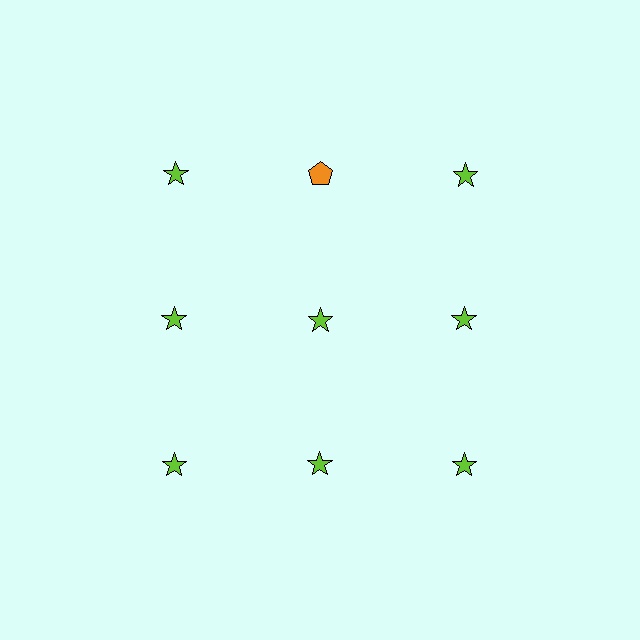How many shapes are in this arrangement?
There are 9 shapes arranged in a grid pattern.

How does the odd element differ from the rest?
It differs in both color (orange instead of lime) and shape (pentagon instead of star).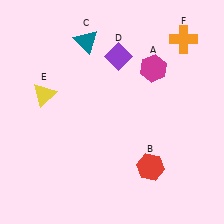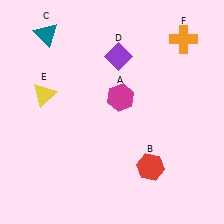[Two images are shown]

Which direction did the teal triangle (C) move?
The teal triangle (C) moved left.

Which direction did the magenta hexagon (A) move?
The magenta hexagon (A) moved left.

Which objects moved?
The objects that moved are: the magenta hexagon (A), the teal triangle (C).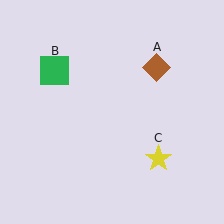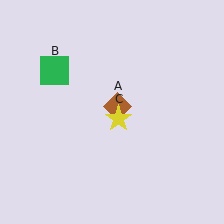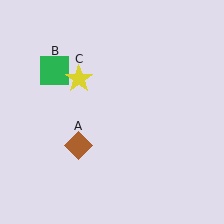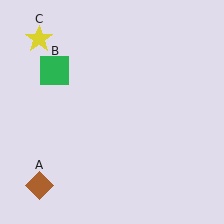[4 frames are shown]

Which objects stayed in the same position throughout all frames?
Green square (object B) remained stationary.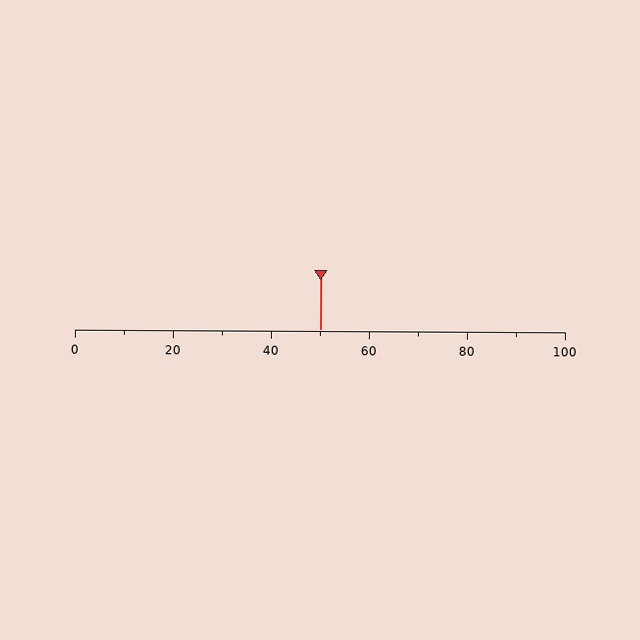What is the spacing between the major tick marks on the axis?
The major ticks are spaced 20 apart.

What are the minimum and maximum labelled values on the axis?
The axis runs from 0 to 100.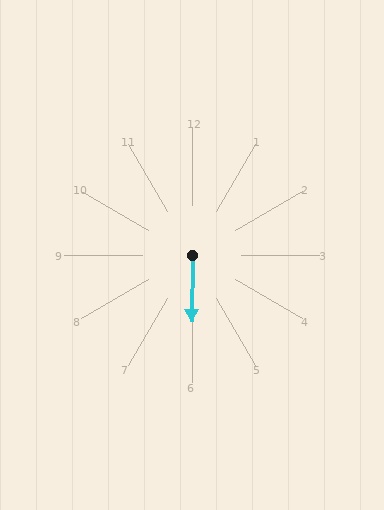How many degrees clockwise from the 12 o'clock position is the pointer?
Approximately 181 degrees.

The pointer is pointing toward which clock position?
Roughly 6 o'clock.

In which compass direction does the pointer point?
South.